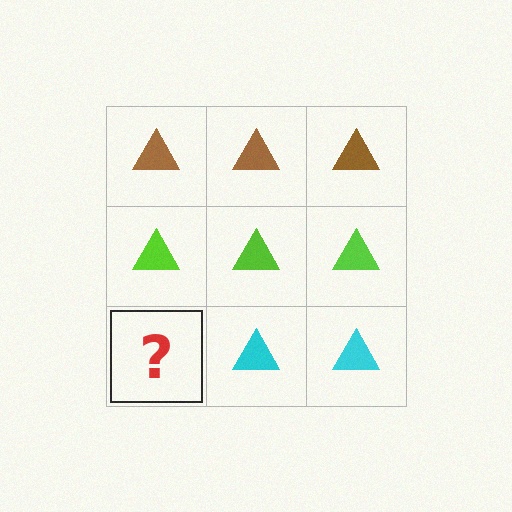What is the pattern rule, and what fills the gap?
The rule is that each row has a consistent color. The gap should be filled with a cyan triangle.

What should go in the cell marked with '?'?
The missing cell should contain a cyan triangle.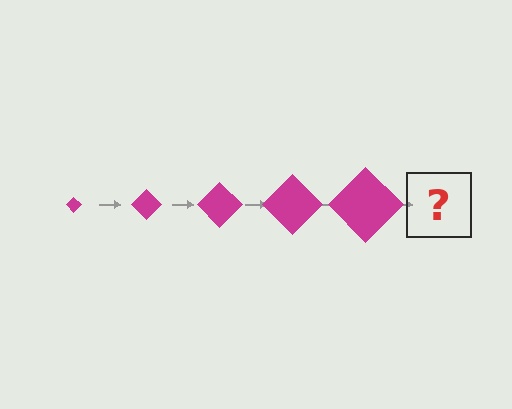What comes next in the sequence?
The next element should be a magenta diamond, larger than the previous one.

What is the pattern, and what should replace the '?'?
The pattern is that the diamond gets progressively larger each step. The '?' should be a magenta diamond, larger than the previous one.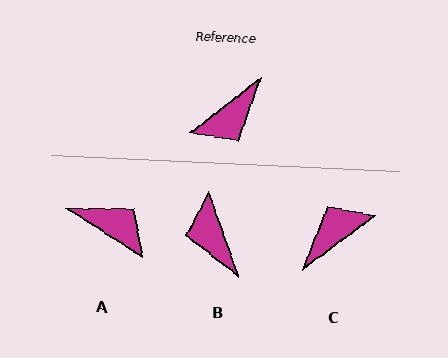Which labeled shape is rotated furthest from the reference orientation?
C, about 178 degrees away.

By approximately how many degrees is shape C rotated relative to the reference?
Approximately 178 degrees counter-clockwise.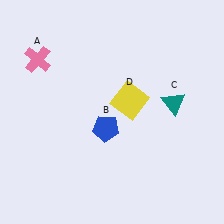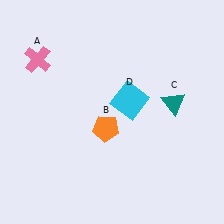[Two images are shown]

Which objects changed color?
B changed from blue to orange. D changed from yellow to cyan.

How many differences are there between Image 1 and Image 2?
There are 2 differences between the two images.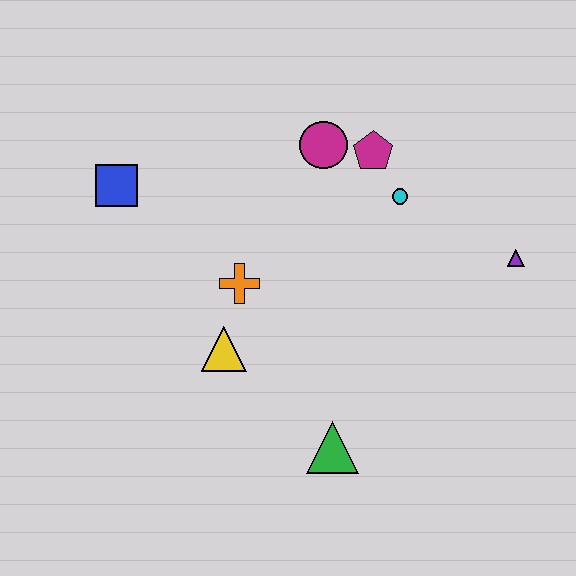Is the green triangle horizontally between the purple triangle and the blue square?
Yes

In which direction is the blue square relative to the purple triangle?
The blue square is to the left of the purple triangle.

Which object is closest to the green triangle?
The yellow triangle is closest to the green triangle.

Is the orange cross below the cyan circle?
Yes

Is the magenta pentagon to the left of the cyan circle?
Yes